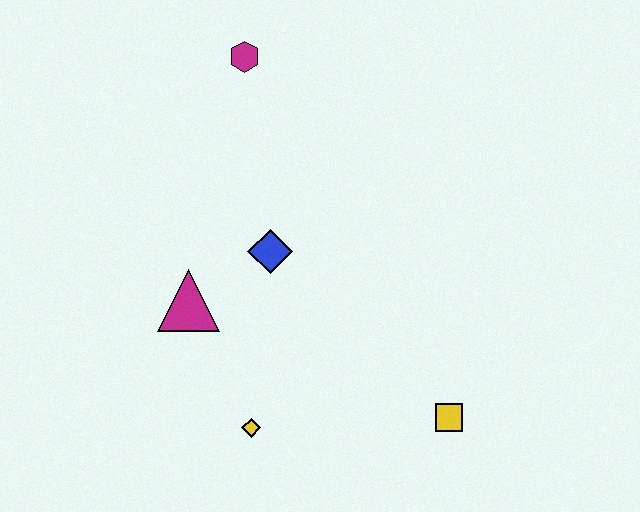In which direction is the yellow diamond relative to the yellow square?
The yellow diamond is to the left of the yellow square.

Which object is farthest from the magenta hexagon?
The yellow square is farthest from the magenta hexagon.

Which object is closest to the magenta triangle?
The blue diamond is closest to the magenta triangle.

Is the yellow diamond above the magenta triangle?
No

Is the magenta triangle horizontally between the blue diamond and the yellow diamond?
No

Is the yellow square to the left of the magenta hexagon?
No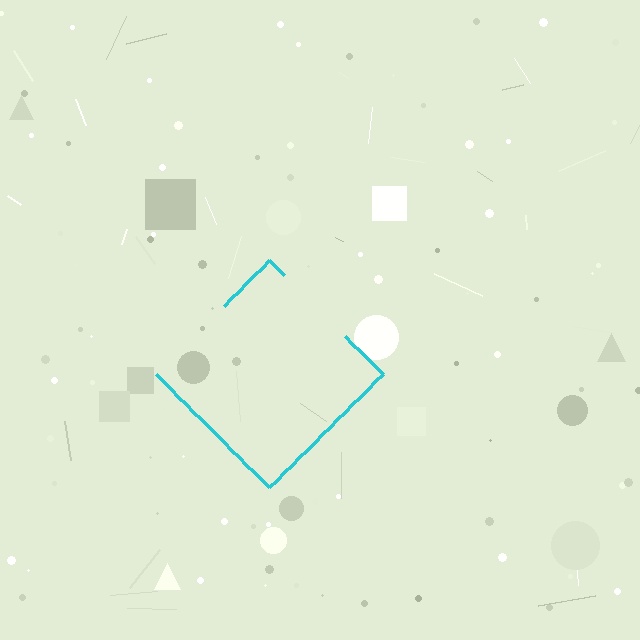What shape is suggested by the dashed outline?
The dashed outline suggests a diamond.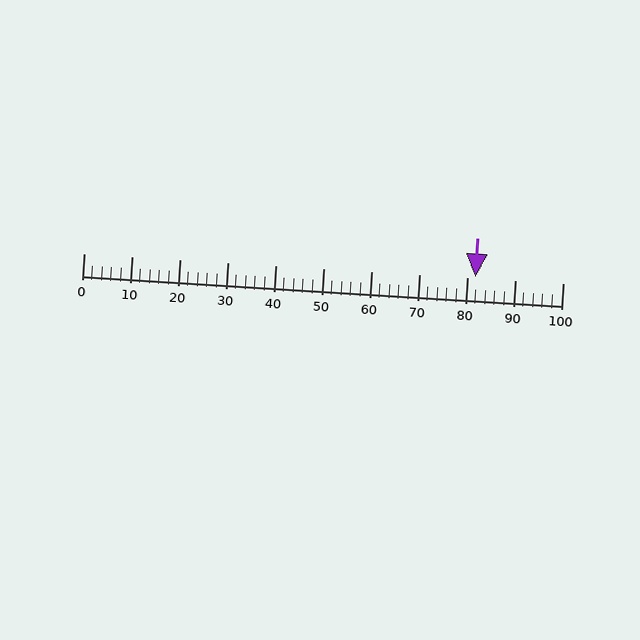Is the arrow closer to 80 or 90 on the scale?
The arrow is closer to 80.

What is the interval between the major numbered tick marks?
The major tick marks are spaced 10 units apart.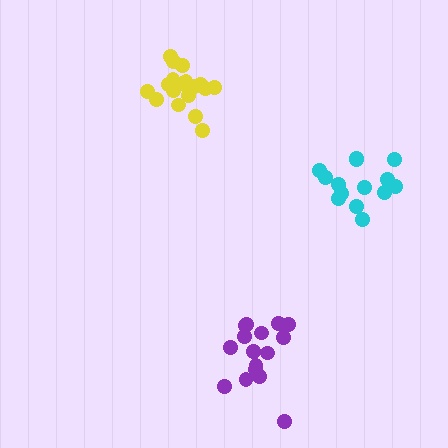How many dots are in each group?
Group 1: 16 dots, Group 2: 14 dots, Group 3: 18 dots (48 total).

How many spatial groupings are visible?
There are 3 spatial groupings.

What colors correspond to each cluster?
The clusters are colored: purple, cyan, yellow.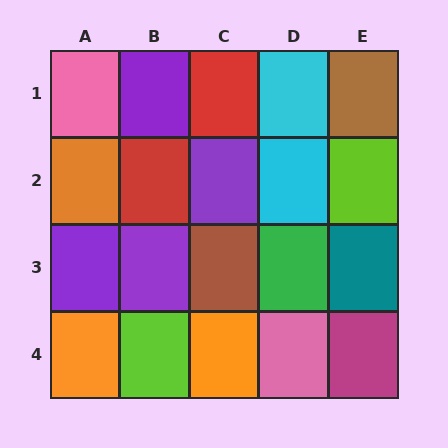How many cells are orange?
3 cells are orange.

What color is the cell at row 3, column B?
Purple.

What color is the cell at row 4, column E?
Magenta.